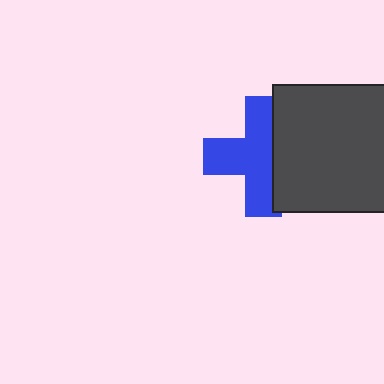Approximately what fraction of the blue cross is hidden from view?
Roughly 37% of the blue cross is hidden behind the dark gray square.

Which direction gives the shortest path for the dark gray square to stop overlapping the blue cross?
Moving right gives the shortest separation.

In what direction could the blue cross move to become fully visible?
The blue cross could move left. That would shift it out from behind the dark gray square entirely.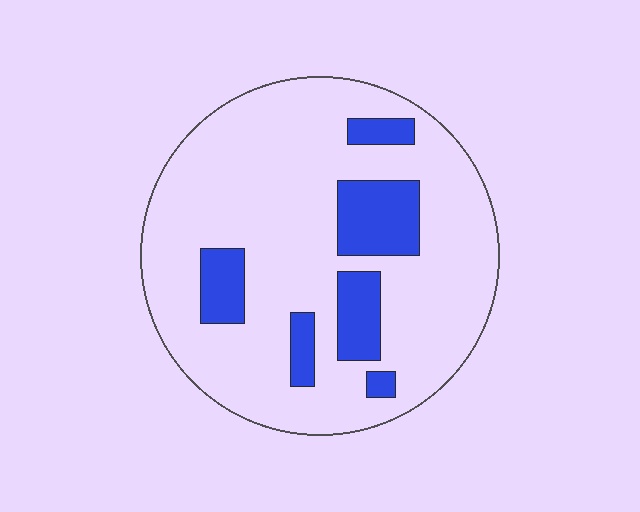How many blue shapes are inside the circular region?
6.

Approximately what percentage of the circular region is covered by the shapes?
Approximately 20%.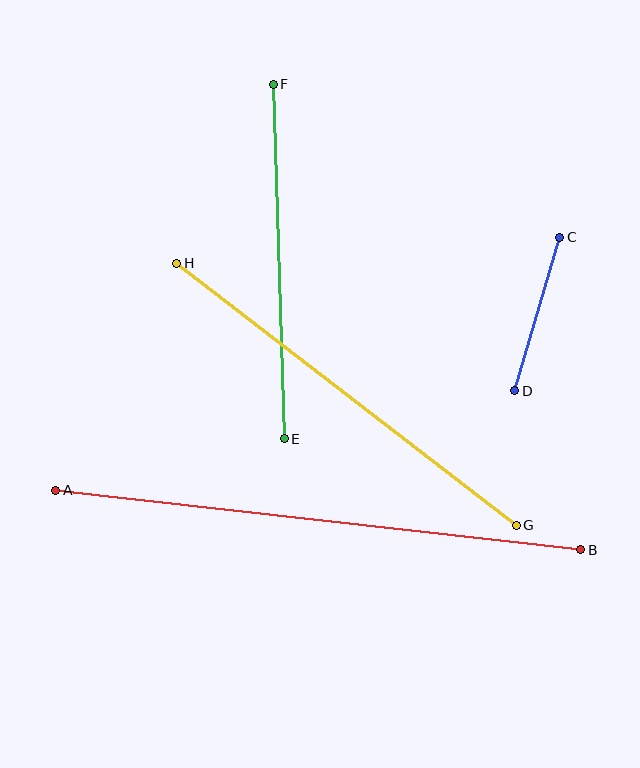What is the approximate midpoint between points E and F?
The midpoint is at approximately (279, 262) pixels.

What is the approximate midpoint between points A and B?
The midpoint is at approximately (318, 520) pixels.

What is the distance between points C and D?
The distance is approximately 160 pixels.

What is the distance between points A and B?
The distance is approximately 529 pixels.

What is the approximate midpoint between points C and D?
The midpoint is at approximately (537, 314) pixels.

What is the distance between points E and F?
The distance is approximately 355 pixels.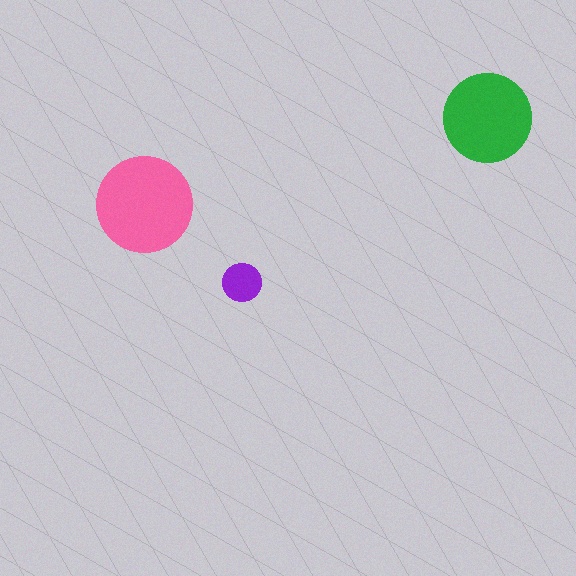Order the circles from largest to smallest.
the pink one, the green one, the purple one.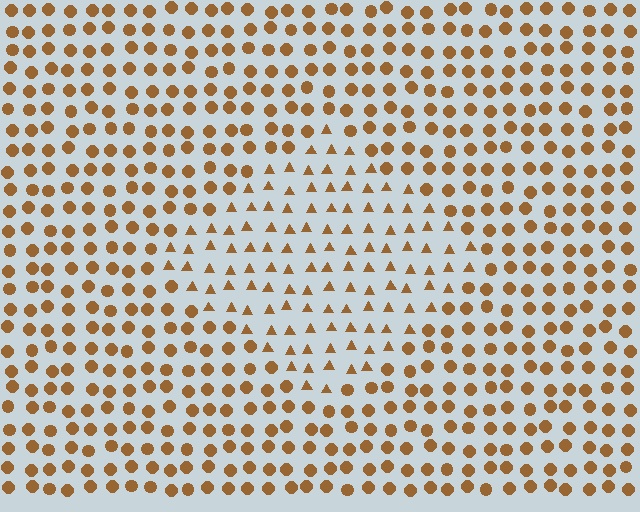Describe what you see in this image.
The image is filled with small brown elements arranged in a uniform grid. A diamond-shaped region contains triangles, while the surrounding area contains circles. The boundary is defined purely by the change in element shape.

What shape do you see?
I see a diamond.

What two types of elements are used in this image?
The image uses triangles inside the diamond region and circles outside it.